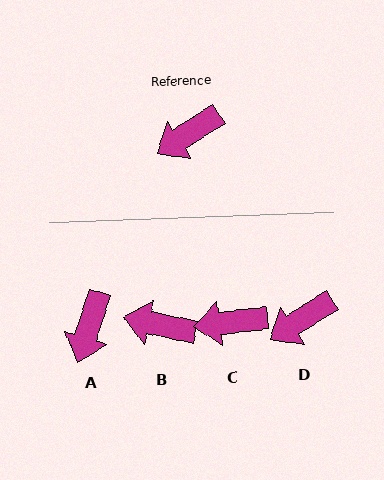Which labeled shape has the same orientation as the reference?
D.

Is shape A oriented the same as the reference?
No, it is off by about 39 degrees.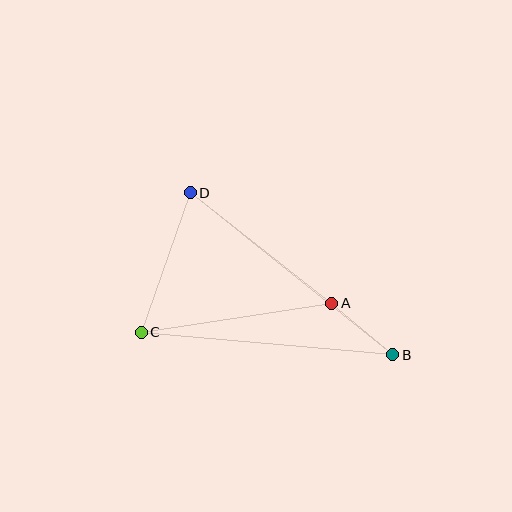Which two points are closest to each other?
Points A and B are closest to each other.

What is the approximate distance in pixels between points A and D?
The distance between A and D is approximately 179 pixels.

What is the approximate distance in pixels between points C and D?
The distance between C and D is approximately 148 pixels.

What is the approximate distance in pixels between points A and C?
The distance between A and C is approximately 193 pixels.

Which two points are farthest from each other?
Points B and D are farthest from each other.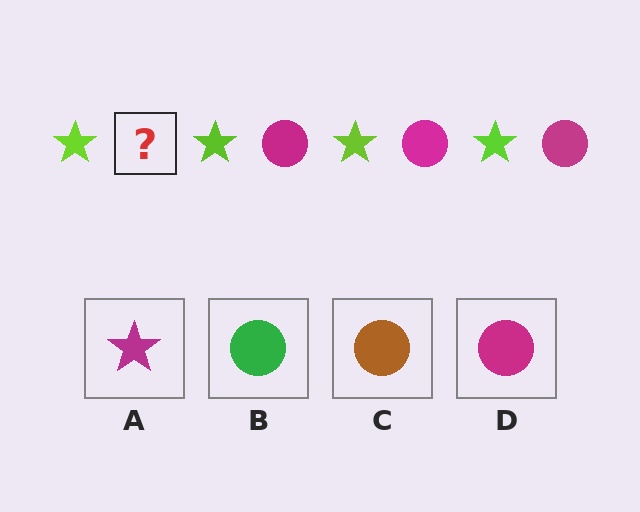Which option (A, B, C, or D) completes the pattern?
D.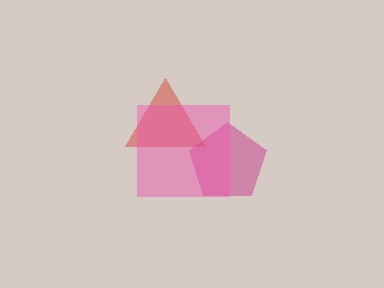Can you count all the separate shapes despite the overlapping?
Yes, there are 3 separate shapes.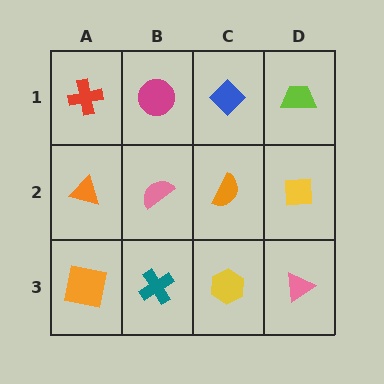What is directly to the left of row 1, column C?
A magenta circle.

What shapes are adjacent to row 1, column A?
An orange triangle (row 2, column A), a magenta circle (row 1, column B).